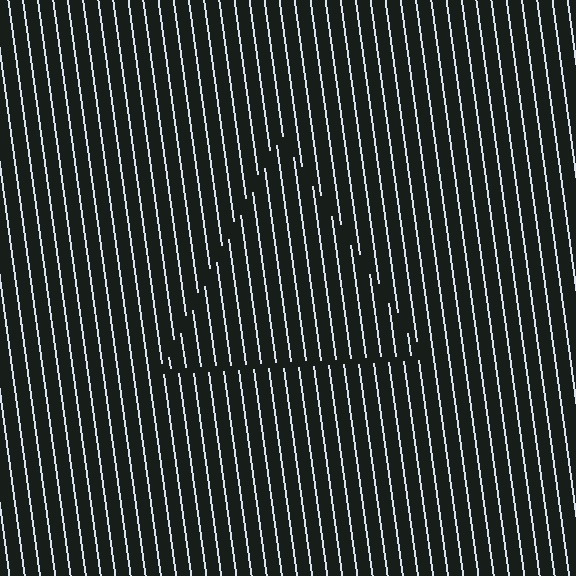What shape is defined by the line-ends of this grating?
An illusory triangle. The interior of the shape contains the same grating, shifted by half a period — the contour is defined by the phase discontinuity where line-ends from the inner and outer gratings abut.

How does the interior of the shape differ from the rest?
The interior of the shape contains the same grating, shifted by half a period — the contour is defined by the phase discontinuity where line-ends from the inner and outer gratings abut.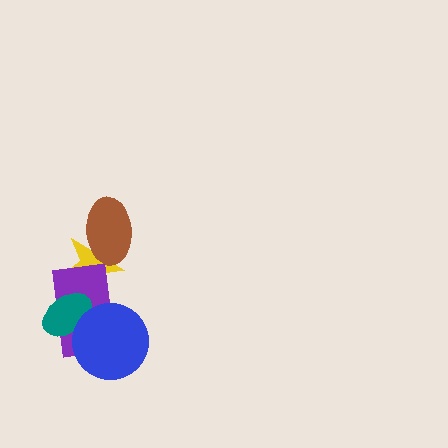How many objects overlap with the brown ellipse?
1 object overlaps with the brown ellipse.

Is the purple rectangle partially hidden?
Yes, it is partially covered by another shape.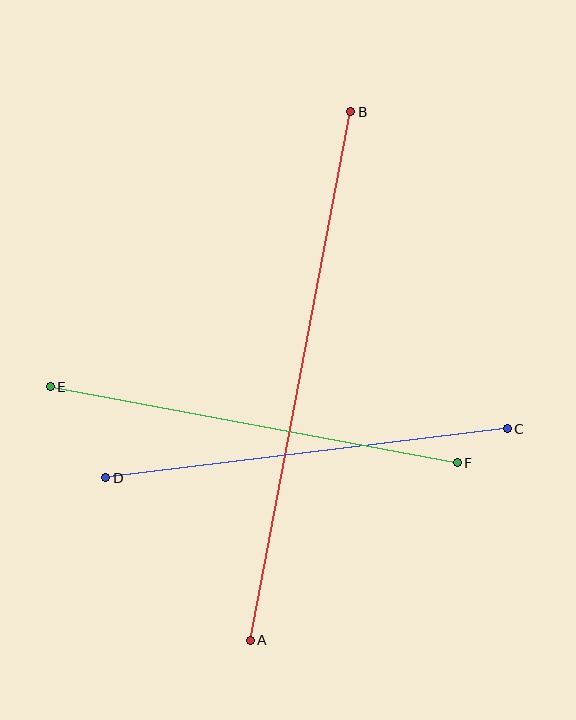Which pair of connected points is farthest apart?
Points A and B are farthest apart.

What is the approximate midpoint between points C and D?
The midpoint is at approximately (307, 453) pixels.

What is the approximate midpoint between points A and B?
The midpoint is at approximately (301, 376) pixels.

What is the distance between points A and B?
The distance is approximately 538 pixels.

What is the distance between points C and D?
The distance is approximately 405 pixels.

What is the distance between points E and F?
The distance is approximately 414 pixels.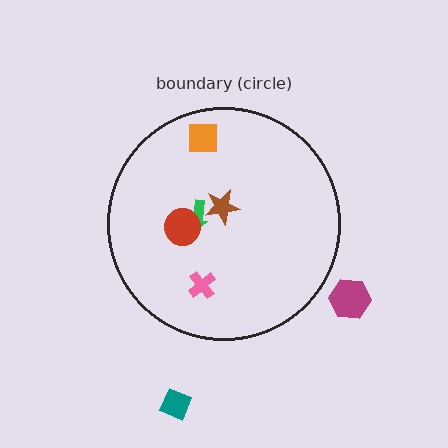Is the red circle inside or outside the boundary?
Inside.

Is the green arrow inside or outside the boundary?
Inside.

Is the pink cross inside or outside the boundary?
Inside.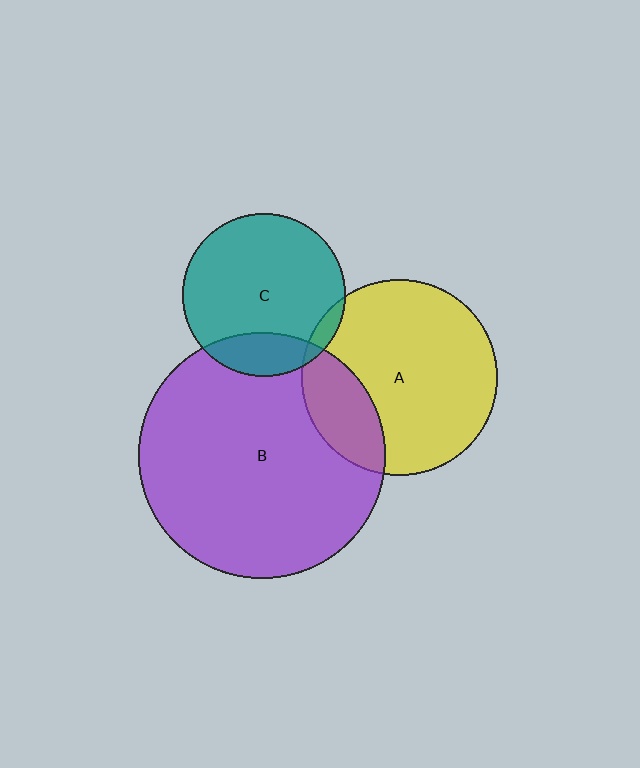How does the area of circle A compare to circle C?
Approximately 1.5 times.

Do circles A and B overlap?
Yes.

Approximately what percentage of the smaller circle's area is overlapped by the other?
Approximately 20%.